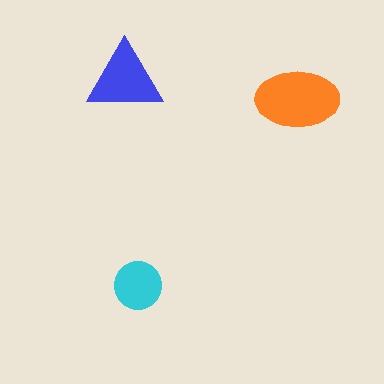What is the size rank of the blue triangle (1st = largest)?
2nd.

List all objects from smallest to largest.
The cyan circle, the blue triangle, the orange ellipse.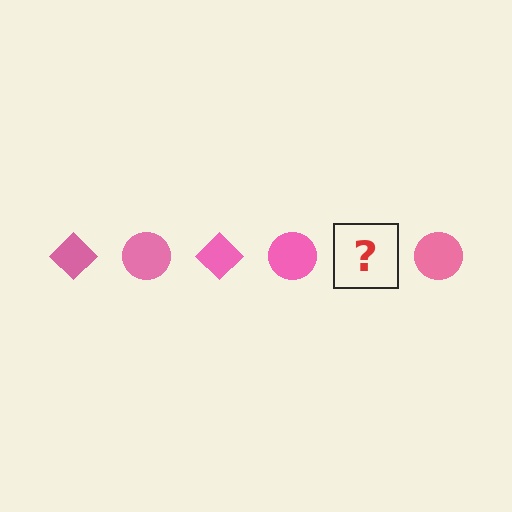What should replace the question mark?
The question mark should be replaced with a pink diamond.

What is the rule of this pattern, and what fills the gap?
The rule is that the pattern cycles through diamond, circle shapes in pink. The gap should be filled with a pink diamond.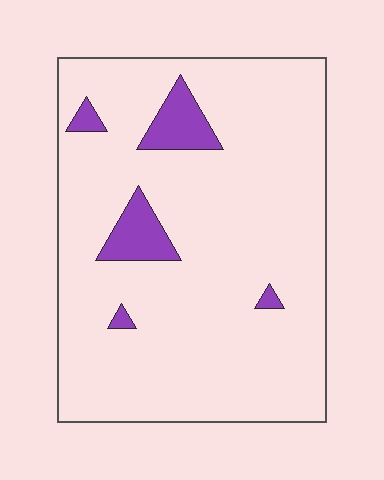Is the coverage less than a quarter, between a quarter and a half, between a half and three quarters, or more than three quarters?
Less than a quarter.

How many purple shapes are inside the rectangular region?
5.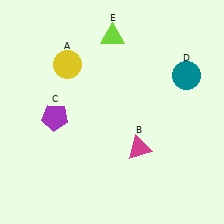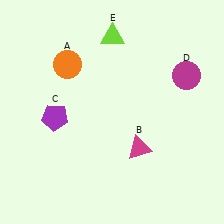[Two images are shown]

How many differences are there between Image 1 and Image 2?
There are 2 differences between the two images.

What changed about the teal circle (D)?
In Image 1, D is teal. In Image 2, it changed to magenta.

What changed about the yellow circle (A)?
In Image 1, A is yellow. In Image 2, it changed to orange.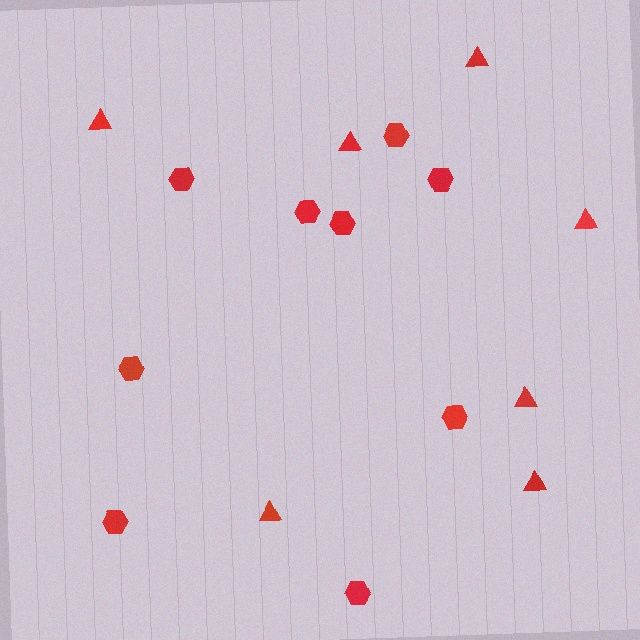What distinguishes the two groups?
There are 2 groups: one group of triangles (7) and one group of hexagons (9).